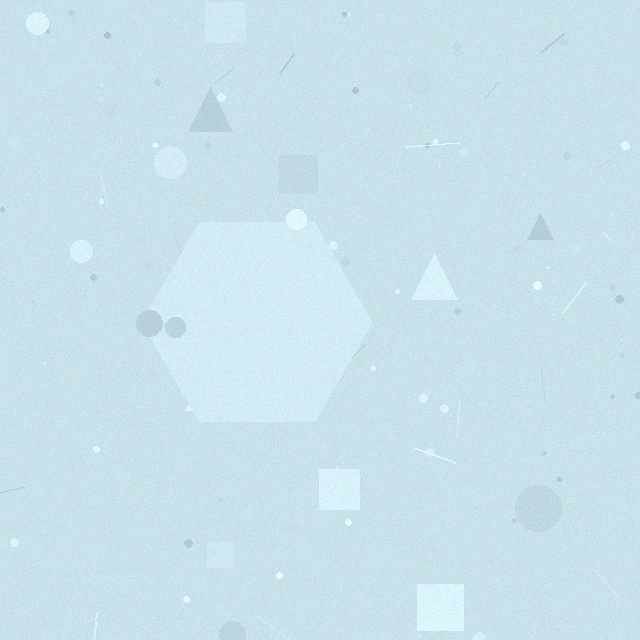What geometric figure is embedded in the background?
A hexagon is embedded in the background.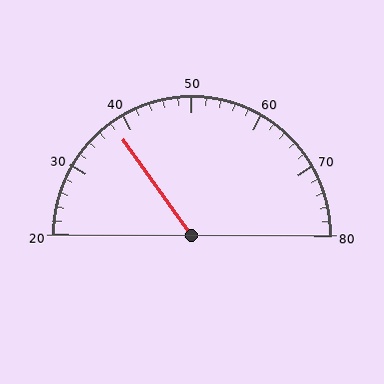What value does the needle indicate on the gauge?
The needle indicates approximately 38.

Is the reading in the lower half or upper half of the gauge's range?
The reading is in the lower half of the range (20 to 80).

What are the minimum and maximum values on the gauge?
The gauge ranges from 20 to 80.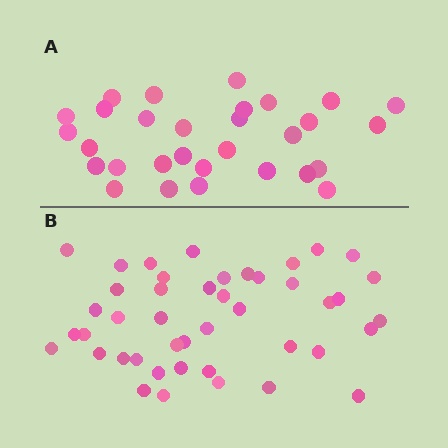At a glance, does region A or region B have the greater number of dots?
Region B (the bottom region) has more dots.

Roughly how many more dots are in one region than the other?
Region B has approximately 15 more dots than region A.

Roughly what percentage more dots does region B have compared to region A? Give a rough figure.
About 45% more.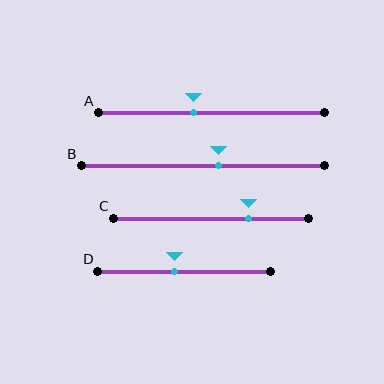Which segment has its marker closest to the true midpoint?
Segment D has its marker closest to the true midpoint.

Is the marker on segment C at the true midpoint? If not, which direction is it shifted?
No, the marker on segment C is shifted to the right by about 19% of the segment length.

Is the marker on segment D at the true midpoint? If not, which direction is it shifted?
No, the marker on segment D is shifted to the left by about 6% of the segment length.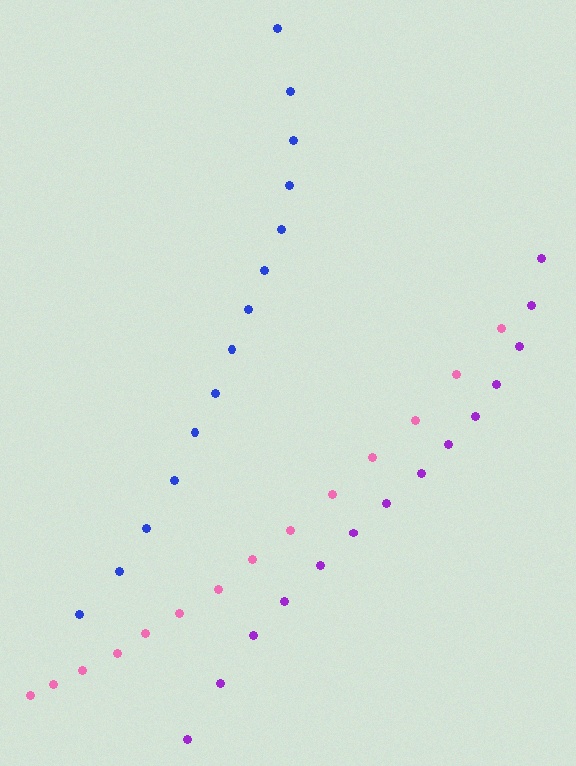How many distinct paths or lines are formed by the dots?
There are 3 distinct paths.